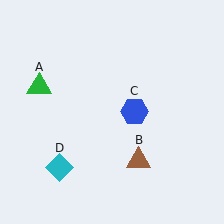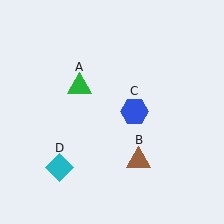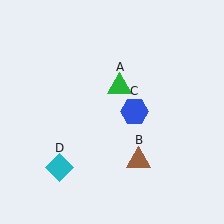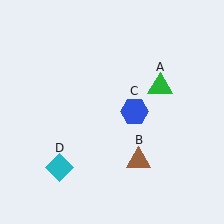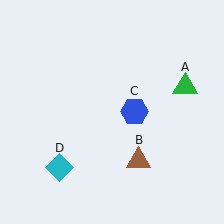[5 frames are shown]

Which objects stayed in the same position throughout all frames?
Brown triangle (object B) and blue hexagon (object C) and cyan diamond (object D) remained stationary.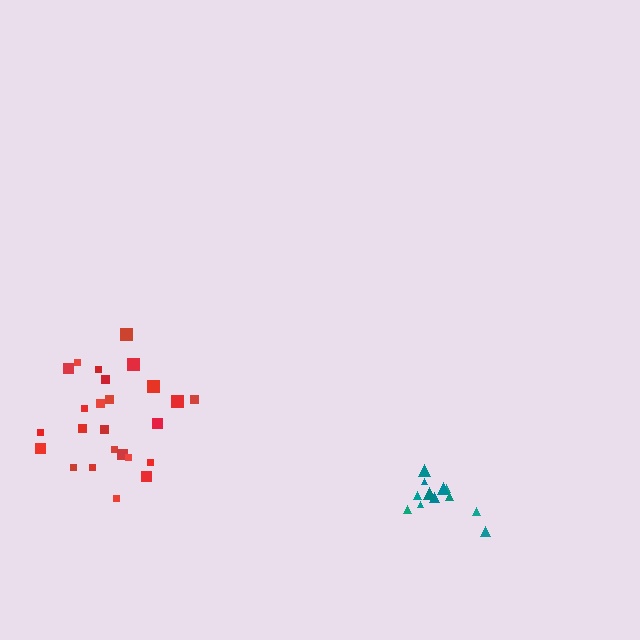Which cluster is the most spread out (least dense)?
Red.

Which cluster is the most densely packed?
Teal.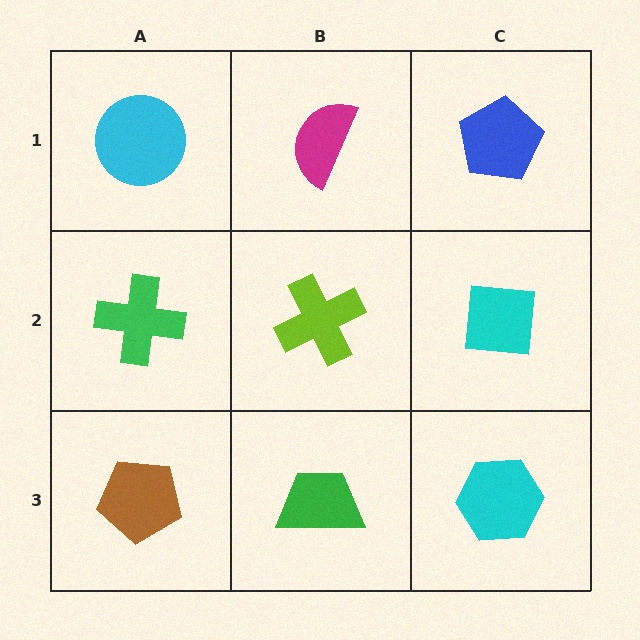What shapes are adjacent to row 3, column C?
A cyan square (row 2, column C), a green trapezoid (row 3, column B).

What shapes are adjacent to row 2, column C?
A blue pentagon (row 1, column C), a cyan hexagon (row 3, column C), a lime cross (row 2, column B).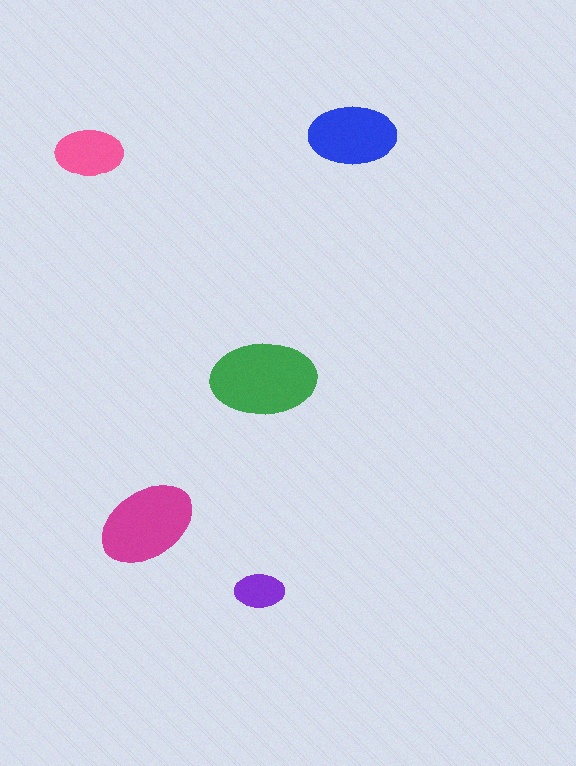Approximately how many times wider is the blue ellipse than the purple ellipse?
About 2 times wider.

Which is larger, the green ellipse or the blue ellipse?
The green one.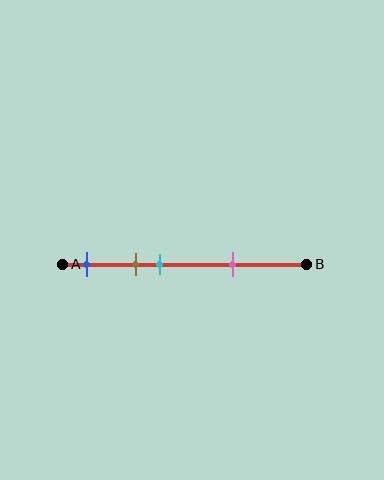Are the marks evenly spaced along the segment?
No, the marks are not evenly spaced.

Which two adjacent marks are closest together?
The brown and cyan marks are the closest adjacent pair.